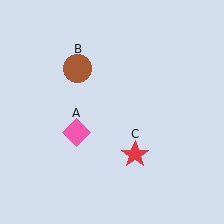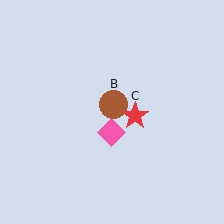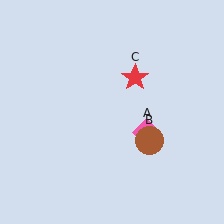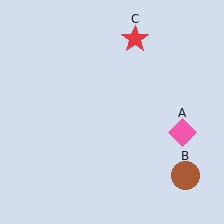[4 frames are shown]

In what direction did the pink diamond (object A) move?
The pink diamond (object A) moved right.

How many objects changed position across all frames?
3 objects changed position: pink diamond (object A), brown circle (object B), red star (object C).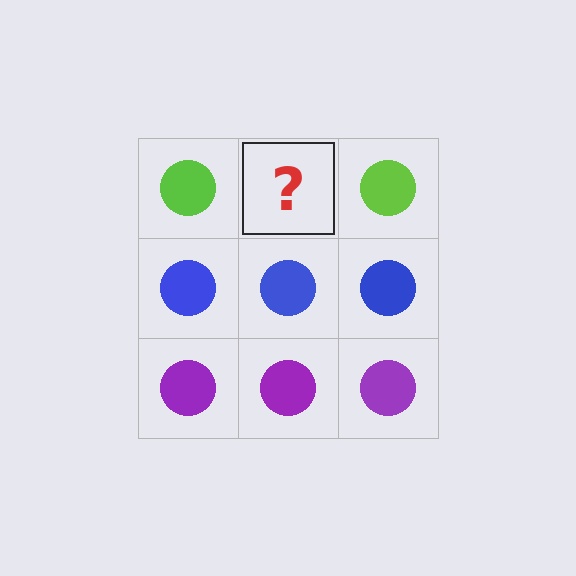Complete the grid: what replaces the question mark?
The question mark should be replaced with a lime circle.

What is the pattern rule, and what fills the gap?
The rule is that each row has a consistent color. The gap should be filled with a lime circle.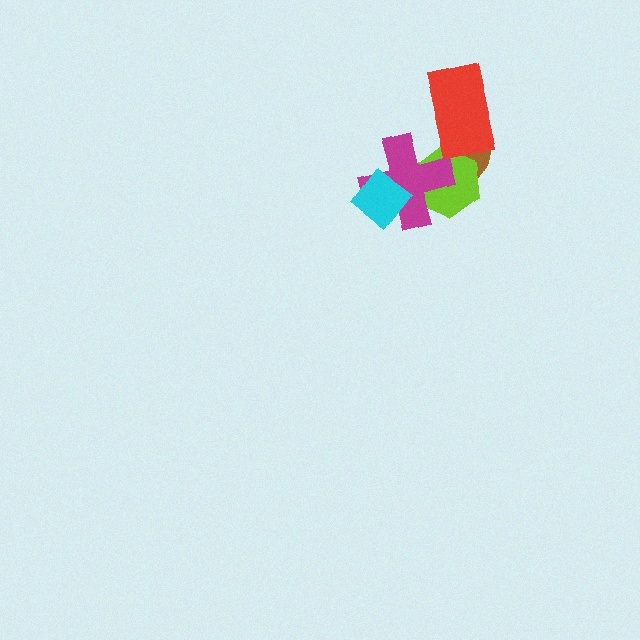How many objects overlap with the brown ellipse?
3 objects overlap with the brown ellipse.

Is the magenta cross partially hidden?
Yes, it is partially covered by another shape.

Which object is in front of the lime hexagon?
The magenta cross is in front of the lime hexagon.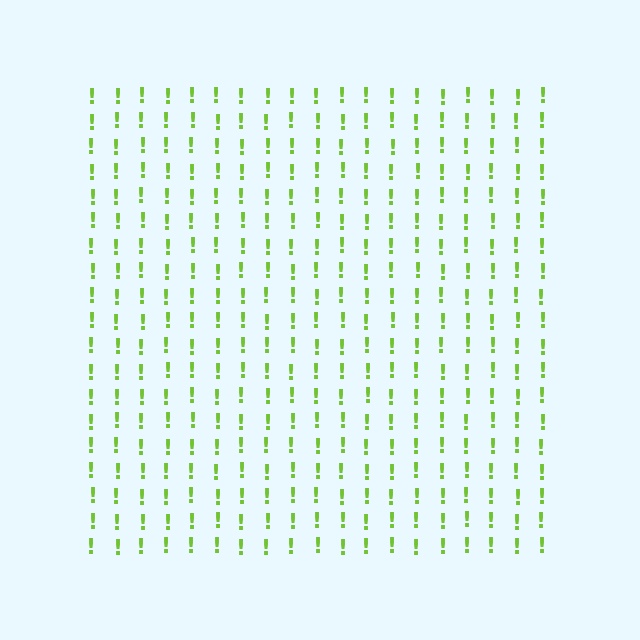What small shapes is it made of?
It is made of small exclamation marks.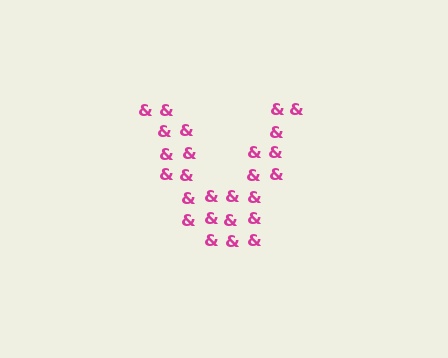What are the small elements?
The small elements are ampersands.